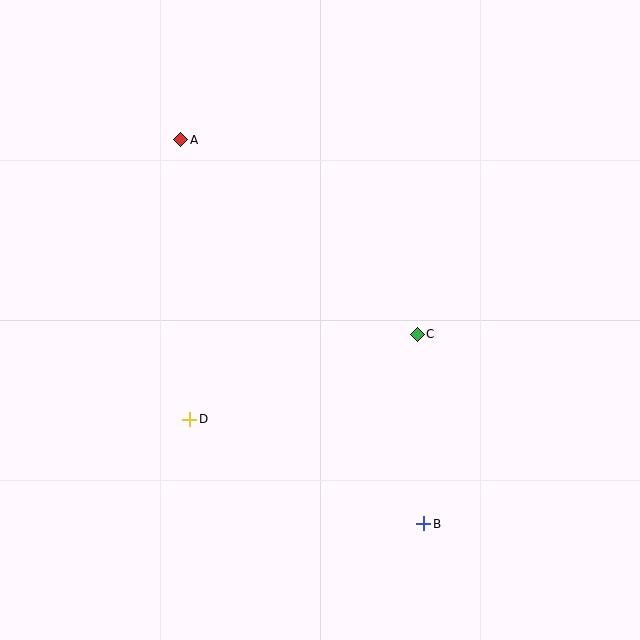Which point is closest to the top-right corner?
Point C is closest to the top-right corner.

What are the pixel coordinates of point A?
Point A is at (181, 140).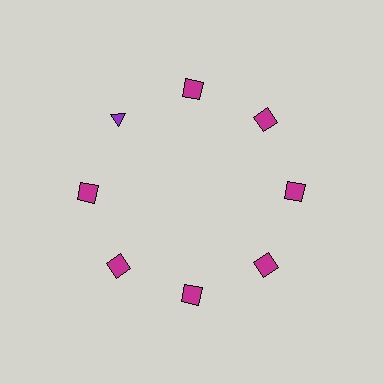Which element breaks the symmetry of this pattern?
The purple triangle at roughly the 10 o'clock position breaks the symmetry. All other shapes are magenta squares.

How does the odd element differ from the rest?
It differs in both color (purple instead of magenta) and shape (triangle instead of square).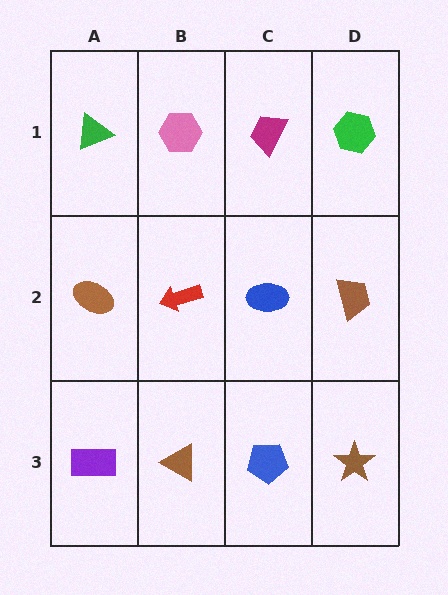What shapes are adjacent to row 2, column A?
A green triangle (row 1, column A), a purple rectangle (row 3, column A), a red arrow (row 2, column B).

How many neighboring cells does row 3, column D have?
2.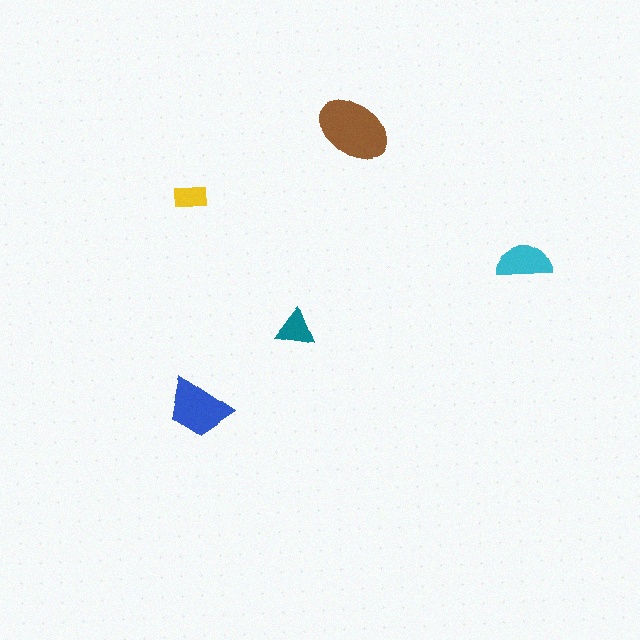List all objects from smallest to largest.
The yellow rectangle, the teal triangle, the cyan semicircle, the blue trapezoid, the brown ellipse.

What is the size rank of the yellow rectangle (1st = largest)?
5th.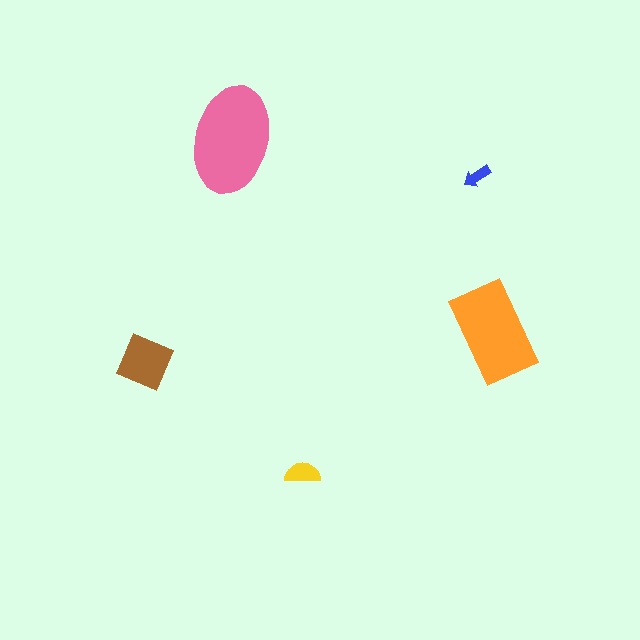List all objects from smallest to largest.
The blue arrow, the yellow semicircle, the brown diamond, the orange rectangle, the pink ellipse.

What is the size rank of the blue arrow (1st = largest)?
5th.